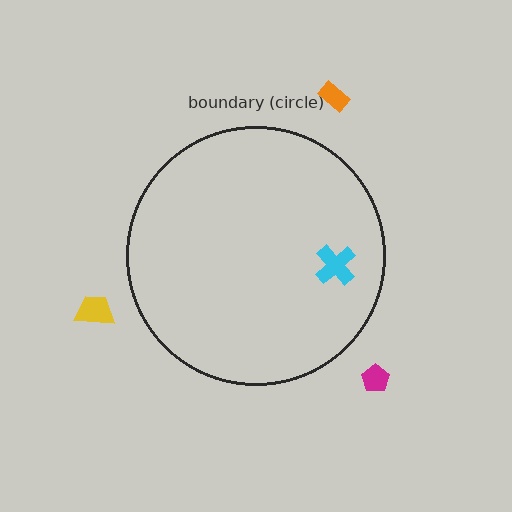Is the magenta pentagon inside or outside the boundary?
Outside.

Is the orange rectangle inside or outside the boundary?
Outside.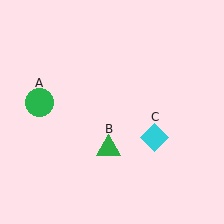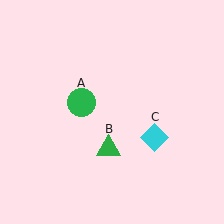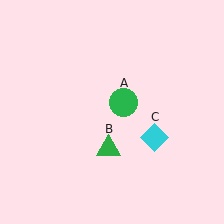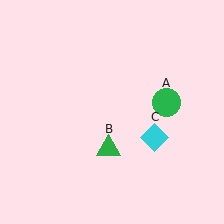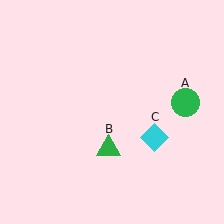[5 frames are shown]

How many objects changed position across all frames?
1 object changed position: green circle (object A).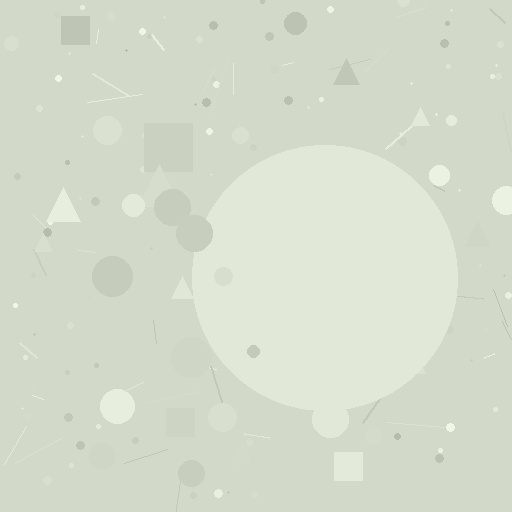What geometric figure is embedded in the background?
A circle is embedded in the background.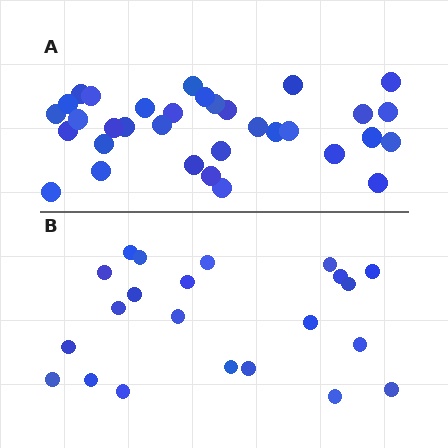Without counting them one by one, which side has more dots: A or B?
Region A (the top region) has more dots.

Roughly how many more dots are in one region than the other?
Region A has roughly 12 or so more dots than region B.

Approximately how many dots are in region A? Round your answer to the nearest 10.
About 30 dots. (The exact count is 33, which rounds to 30.)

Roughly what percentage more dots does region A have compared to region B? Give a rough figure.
About 50% more.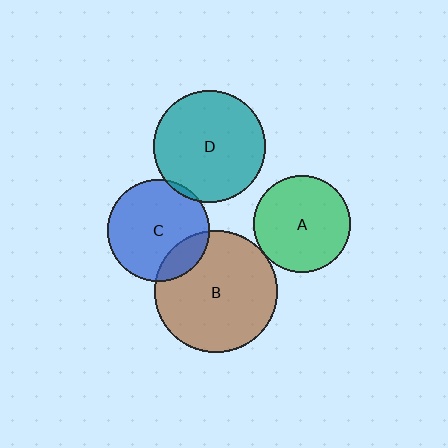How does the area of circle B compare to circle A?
Approximately 1.6 times.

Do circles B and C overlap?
Yes.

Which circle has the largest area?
Circle B (brown).